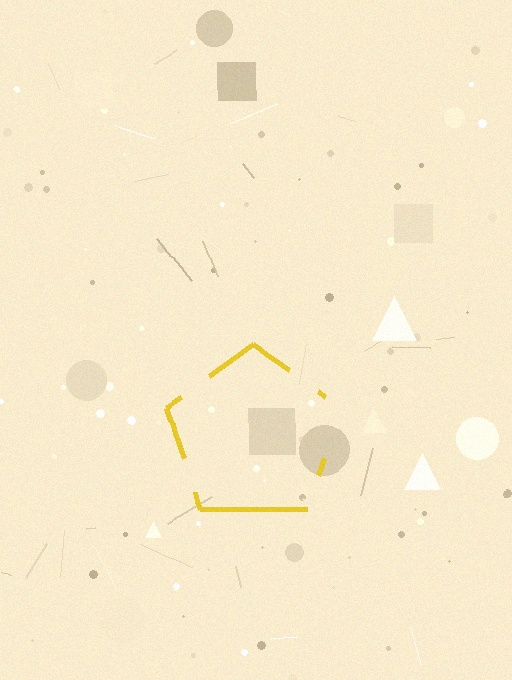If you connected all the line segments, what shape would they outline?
They would outline a pentagon.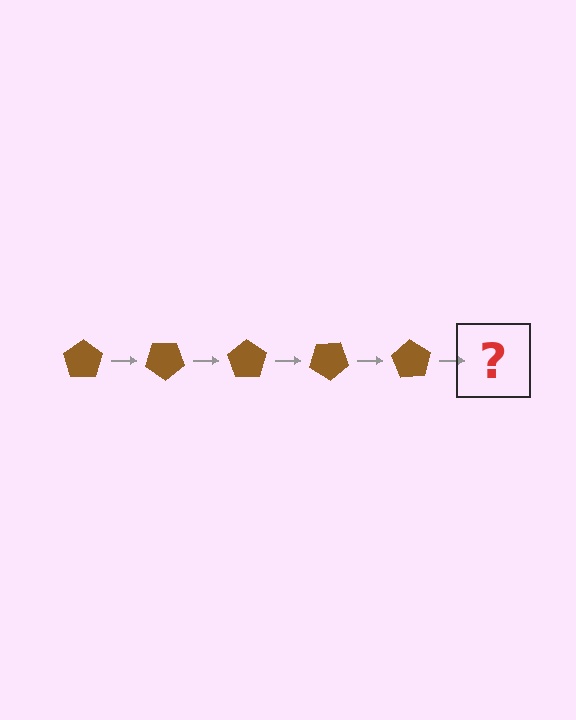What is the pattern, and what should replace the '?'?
The pattern is that the pentagon rotates 35 degrees each step. The '?' should be a brown pentagon rotated 175 degrees.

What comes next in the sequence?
The next element should be a brown pentagon rotated 175 degrees.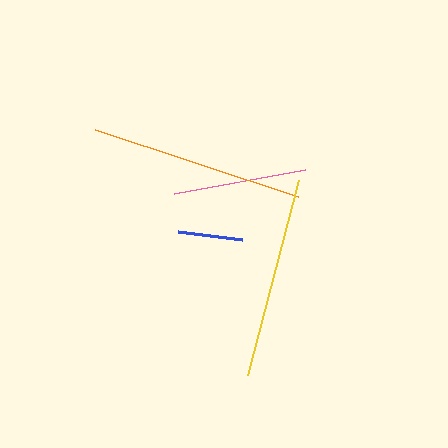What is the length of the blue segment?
The blue segment is approximately 64 pixels long.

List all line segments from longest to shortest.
From longest to shortest: orange, yellow, pink, blue.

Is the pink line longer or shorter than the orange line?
The orange line is longer than the pink line.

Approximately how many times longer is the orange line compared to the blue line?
The orange line is approximately 3.3 times the length of the blue line.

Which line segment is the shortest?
The blue line is the shortest at approximately 64 pixels.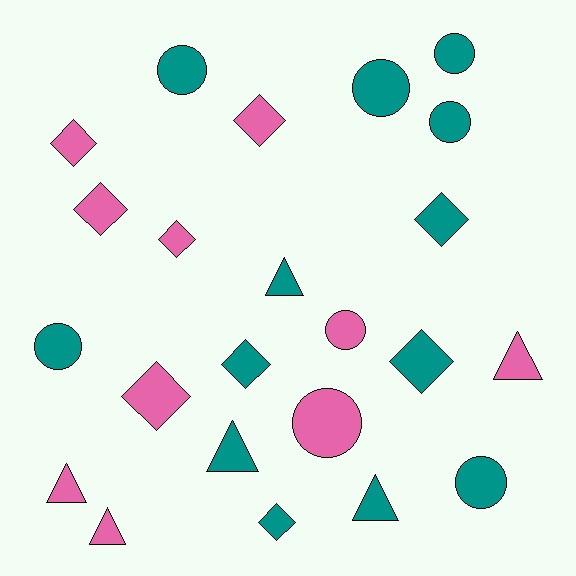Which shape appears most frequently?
Diamond, with 9 objects.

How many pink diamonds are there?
There are 5 pink diamonds.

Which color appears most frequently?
Teal, with 13 objects.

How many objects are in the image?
There are 23 objects.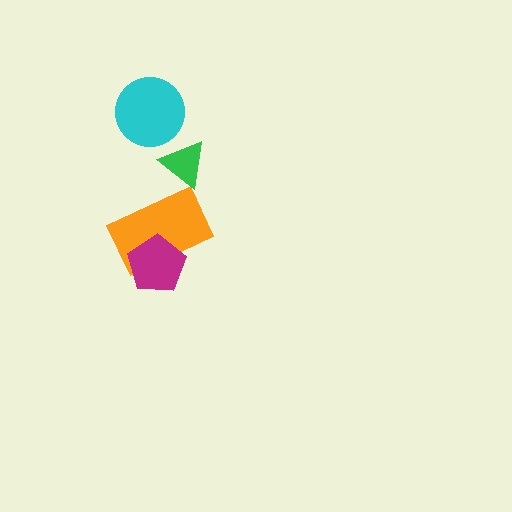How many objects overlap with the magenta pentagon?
1 object overlaps with the magenta pentagon.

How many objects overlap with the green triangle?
0 objects overlap with the green triangle.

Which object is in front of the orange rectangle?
The magenta pentagon is in front of the orange rectangle.